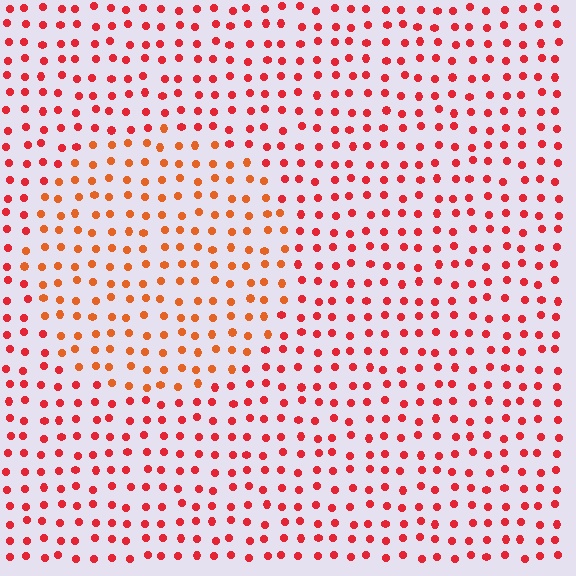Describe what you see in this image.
The image is filled with small red elements in a uniform arrangement. A circle-shaped region is visible where the elements are tinted to a slightly different hue, forming a subtle color boundary.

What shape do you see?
I see a circle.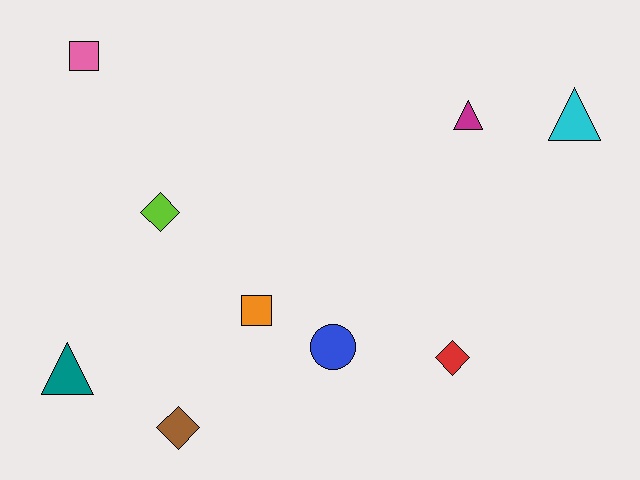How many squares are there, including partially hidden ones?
There are 2 squares.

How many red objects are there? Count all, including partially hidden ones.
There is 1 red object.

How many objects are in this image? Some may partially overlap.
There are 9 objects.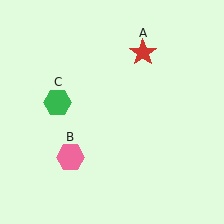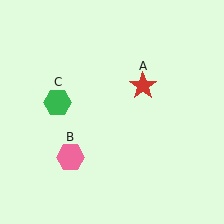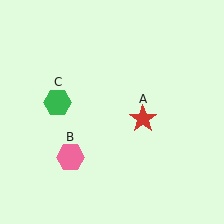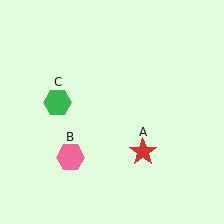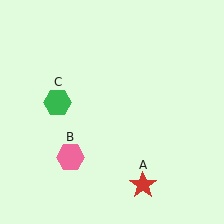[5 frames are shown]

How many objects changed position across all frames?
1 object changed position: red star (object A).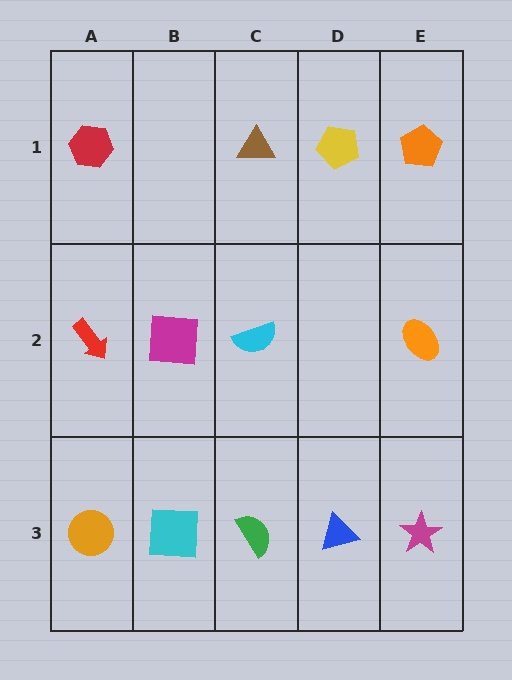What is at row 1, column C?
A brown triangle.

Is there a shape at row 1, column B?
No, that cell is empty.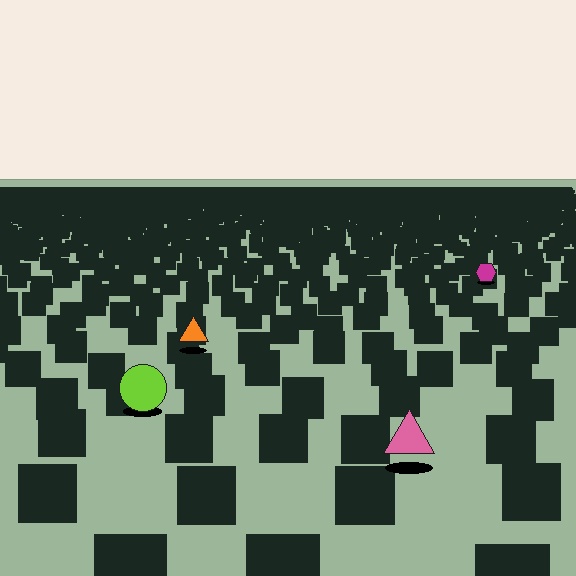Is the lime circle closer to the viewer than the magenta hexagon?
Yes. The lime circle is closer — you can tell from the texture gradient: the ground texture is coarser near it.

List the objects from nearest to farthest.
From nearest to farthest: the pink triangle, the lime circle, the orange triangle, the magenta hexagon.